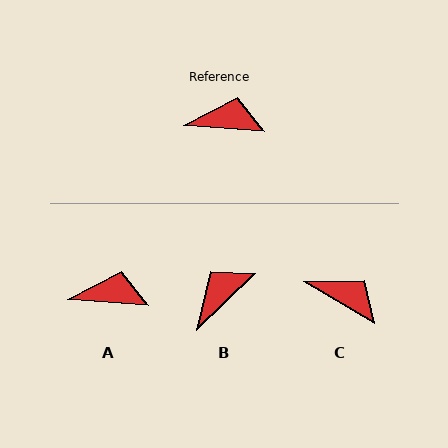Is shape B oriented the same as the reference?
No, it is off by about 48 degrees.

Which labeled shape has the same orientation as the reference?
A.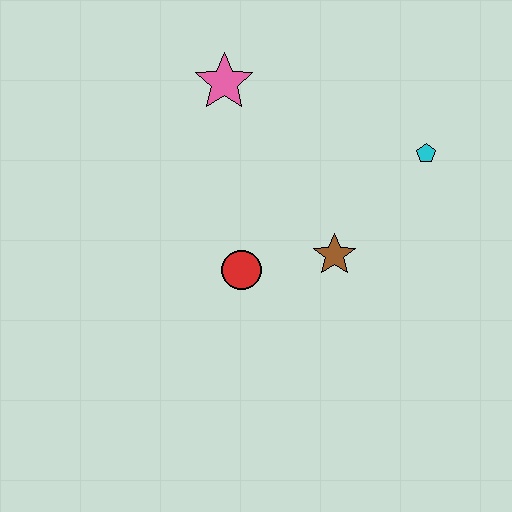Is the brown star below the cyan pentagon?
Yes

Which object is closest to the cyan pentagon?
The brown star is closest to the cyan pentagon.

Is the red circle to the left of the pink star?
No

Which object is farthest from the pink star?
The cyan pentagon is farthest from the pink star.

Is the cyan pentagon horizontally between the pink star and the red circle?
No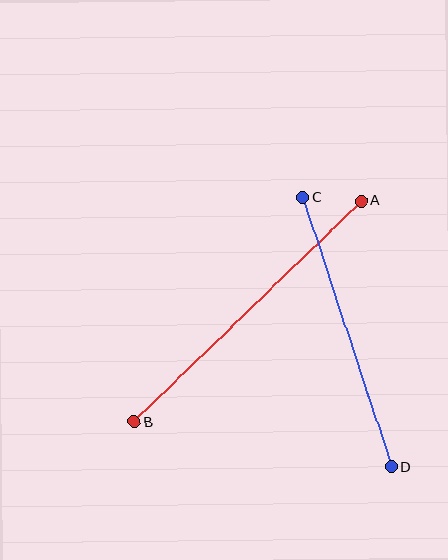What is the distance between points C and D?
The distance is approximately 284 pixels.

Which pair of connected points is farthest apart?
Points A and B are farthest apart.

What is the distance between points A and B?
The distance is approximately 317 pixels.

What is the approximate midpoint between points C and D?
The midpoint is at approximately (347, 332) pixels.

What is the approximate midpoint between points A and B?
The midpoint is at approximately (248, 311) pixels.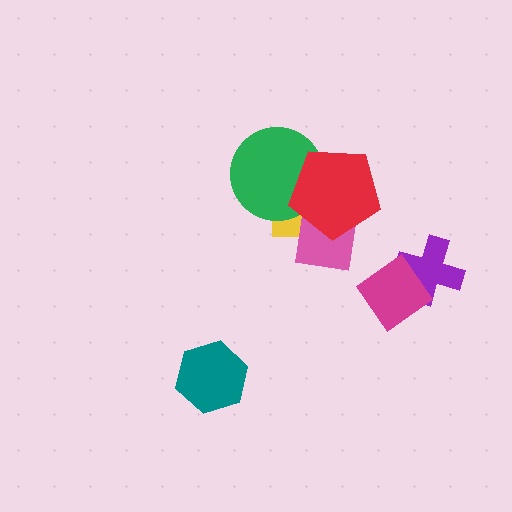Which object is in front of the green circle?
The red pentagon is in front of the green circle.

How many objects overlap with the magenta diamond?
1 object overlaps with the magenta diamond.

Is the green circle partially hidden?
Yes, it is partially covered by another shape.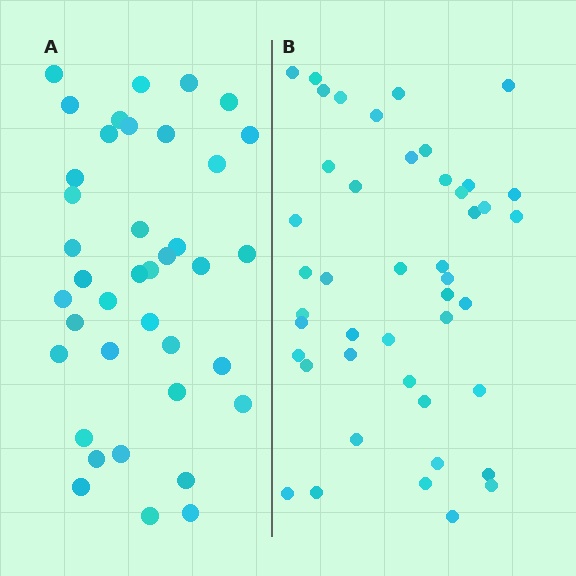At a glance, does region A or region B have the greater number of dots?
Region B (the right region) has more dots.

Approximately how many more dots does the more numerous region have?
Region B has about 6 more dots than region A.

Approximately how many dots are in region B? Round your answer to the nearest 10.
About 40 dots. (The exact count is 45, which rounds to 40.)